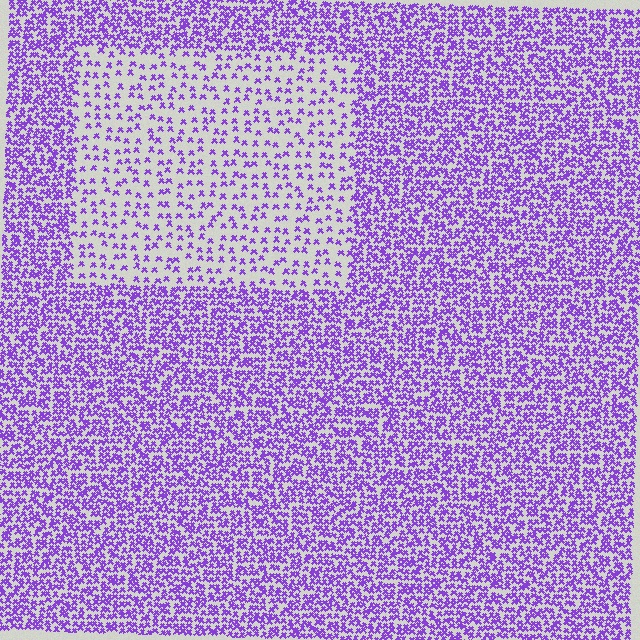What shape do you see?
I see a rectangle.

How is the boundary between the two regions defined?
The boundary is defined by a change in element density (approximately 2.5x ratio). All elements are the same color, size, and shape.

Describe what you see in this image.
The image contains small purple elements arranged at two different densities. A rectangle-shaped region is visible where the elements are less densely packed than the surrounding area.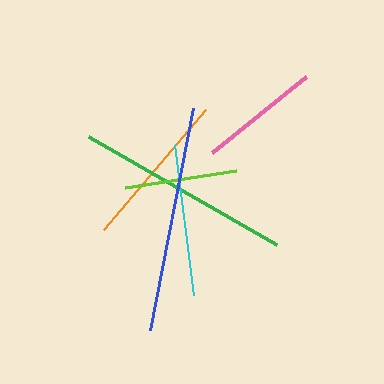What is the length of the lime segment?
The lime segment is approximately 113 pixels long.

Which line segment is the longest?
The blue line is the longest at approximately 226 pixels.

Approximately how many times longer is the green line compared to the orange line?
The green line is approximately 1.4 times the length of the orange line.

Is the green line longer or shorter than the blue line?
The blue line is longer than the green line.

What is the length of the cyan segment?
The cyan segment is approximately 150 pixels long.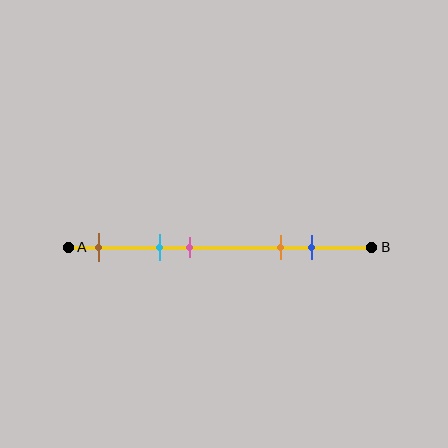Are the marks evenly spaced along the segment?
No, the marks are not evenly spaced.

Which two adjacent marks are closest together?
The cyan and pink marks are the closest adjacent pair.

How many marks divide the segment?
There are 5 marks dividing the segment.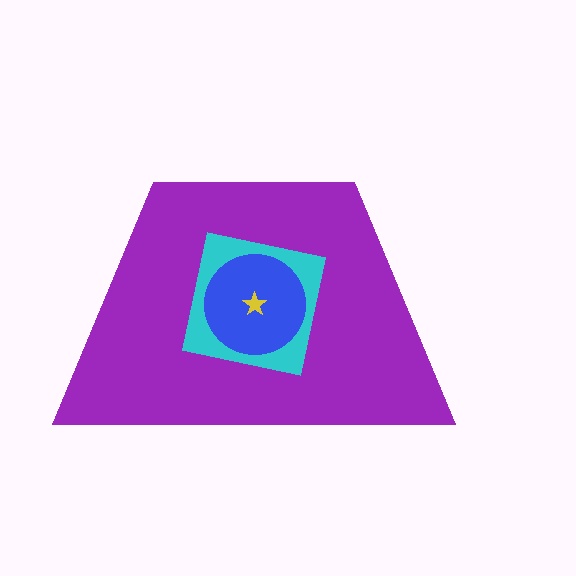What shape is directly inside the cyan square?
The blue circle.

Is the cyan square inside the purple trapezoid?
Yes.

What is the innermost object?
The yellow star.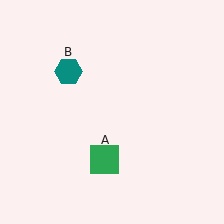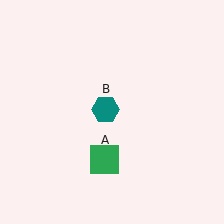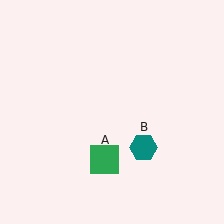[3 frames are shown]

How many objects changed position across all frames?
1 object changed position: teal hexagon (object B).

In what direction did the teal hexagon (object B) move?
The teal hexagon (object B) moved down and to the right.